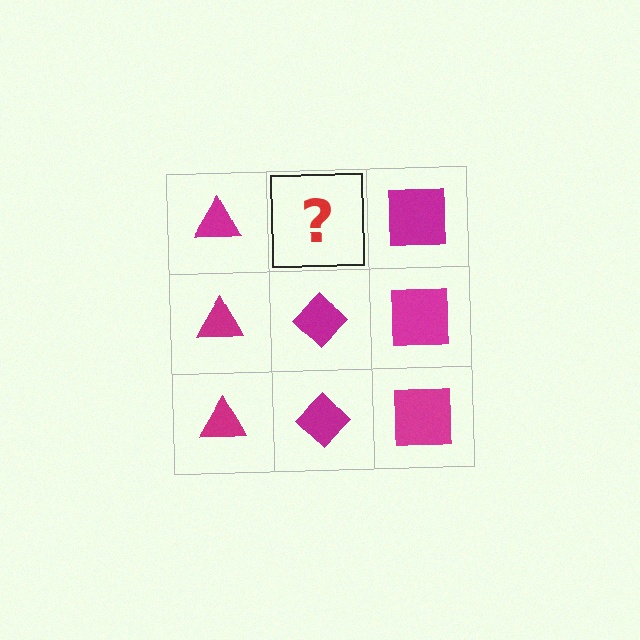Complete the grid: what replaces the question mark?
The question mark should be replaced with a magenta diamond.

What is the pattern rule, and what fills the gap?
The rule is that each column has a consistent shape. The gap should be filled with a magenta diamond.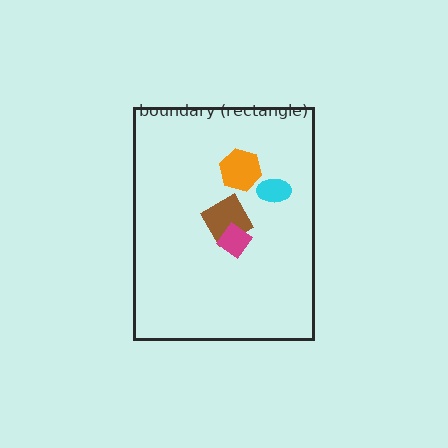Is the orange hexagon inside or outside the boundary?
Inside.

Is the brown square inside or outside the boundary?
Inside.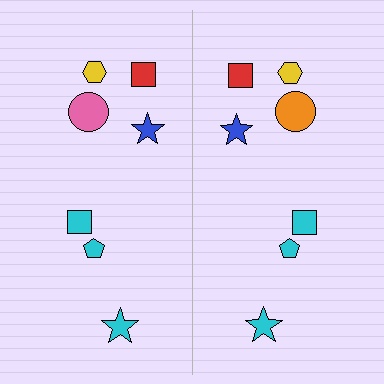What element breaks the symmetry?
The orange circle on the right side breaks the symmetry — its mirror counterpart is pink.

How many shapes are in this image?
There are 14 shapes in this image.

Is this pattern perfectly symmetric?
No, the pattern is not perfectly symmetric. The orange circle on the right side breaks the symmetry — its mirror counterpart is pink.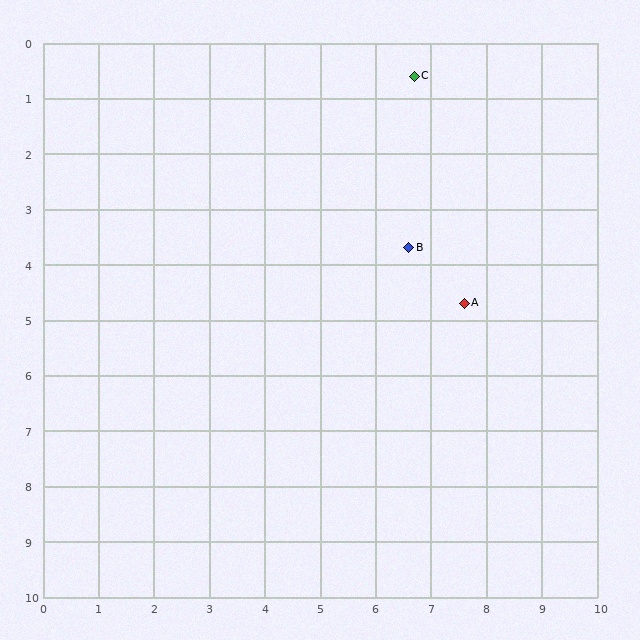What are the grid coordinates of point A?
Point A is at approximately (7.6, 4.7).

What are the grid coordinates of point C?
Point C is at approximately (6.7, 0.6).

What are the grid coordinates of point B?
Point B is at approximately (6.6, 3.7).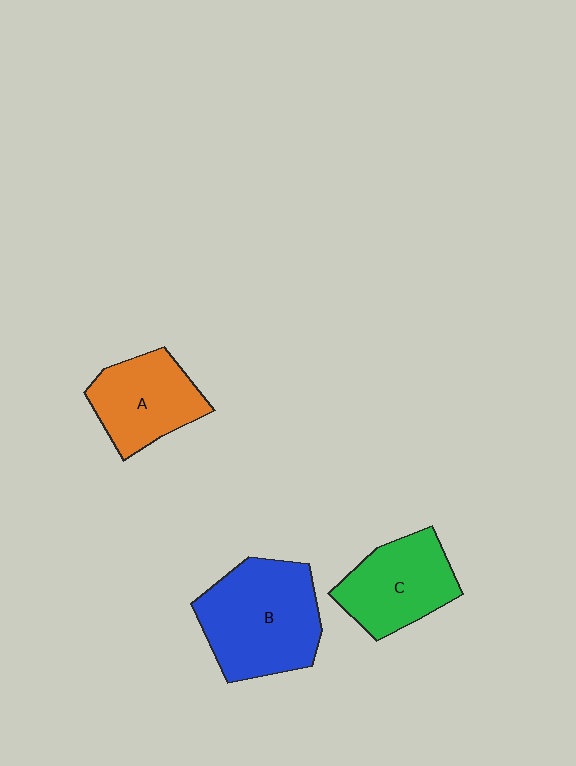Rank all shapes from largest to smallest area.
From largest to smallest: B (blue), C (green), A (orange).